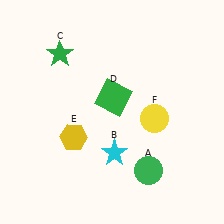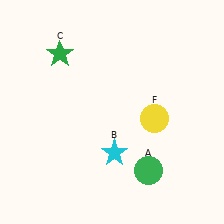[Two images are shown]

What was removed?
The yellow hexagon (E), the green square (D) were removed in Image 2.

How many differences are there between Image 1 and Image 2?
There are 2 differences between the two images.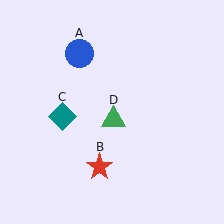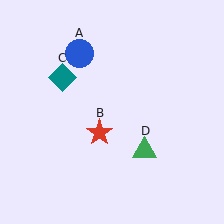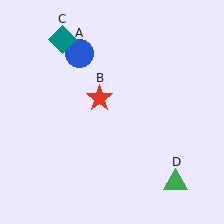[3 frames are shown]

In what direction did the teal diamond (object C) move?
The teal diamond (object C) moved up.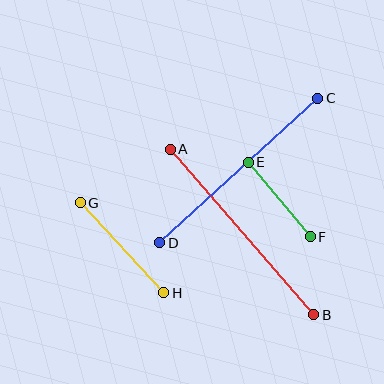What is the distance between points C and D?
The distance is approximately 214 pixels.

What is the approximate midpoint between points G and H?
The midpoint is at approximately (122, 248) pixels.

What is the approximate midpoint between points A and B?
The midpoint is at approximately (242, 232) pixels.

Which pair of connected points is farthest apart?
Points A and B are farthest apart.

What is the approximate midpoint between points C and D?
The midpoint is at approximately (239, 171) pixels.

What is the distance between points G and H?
The distance is approximately 123 pixels.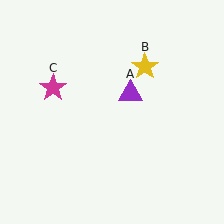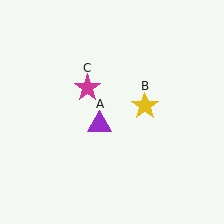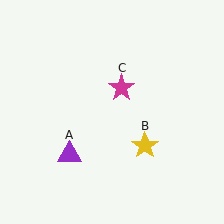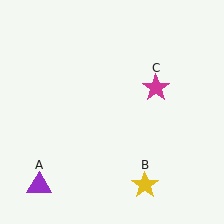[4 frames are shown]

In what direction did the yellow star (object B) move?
The yellow star (object B) moved down.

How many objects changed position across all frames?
3 objects changed position: purple triangle (object A), yellow star (object B), magenta star (object C).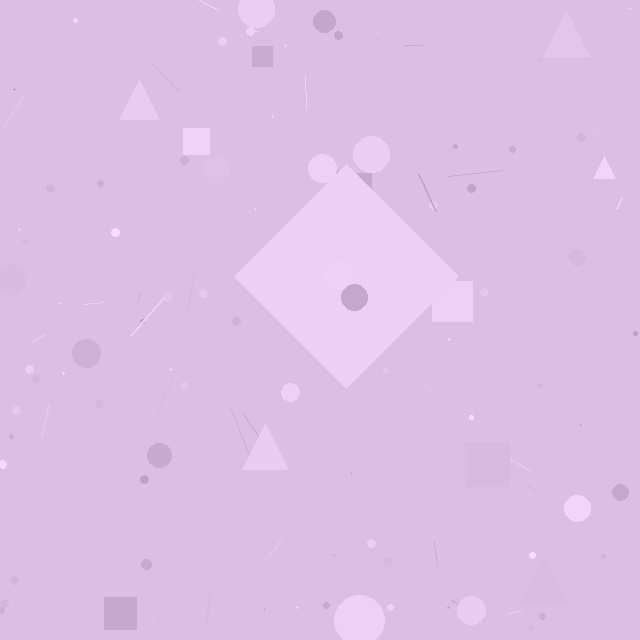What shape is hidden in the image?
A diamond is hidden in the image.